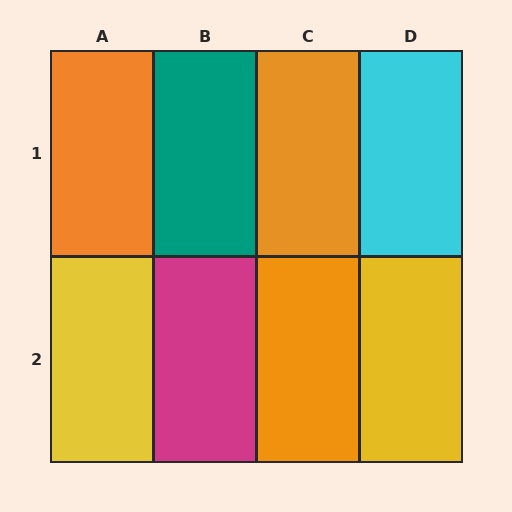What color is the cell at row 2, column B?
Magenta.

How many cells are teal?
1 cell is teal.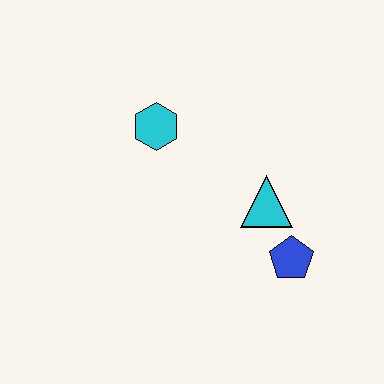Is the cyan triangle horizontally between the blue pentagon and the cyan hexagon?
Yes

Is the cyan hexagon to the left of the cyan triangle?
Yes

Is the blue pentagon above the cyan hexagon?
No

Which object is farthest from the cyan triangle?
The cyan hexagon is farthest from the cyan triangle.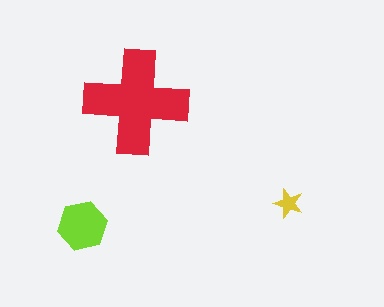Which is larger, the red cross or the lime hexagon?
The red cross.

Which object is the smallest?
The yellow star.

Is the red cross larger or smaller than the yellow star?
Larger.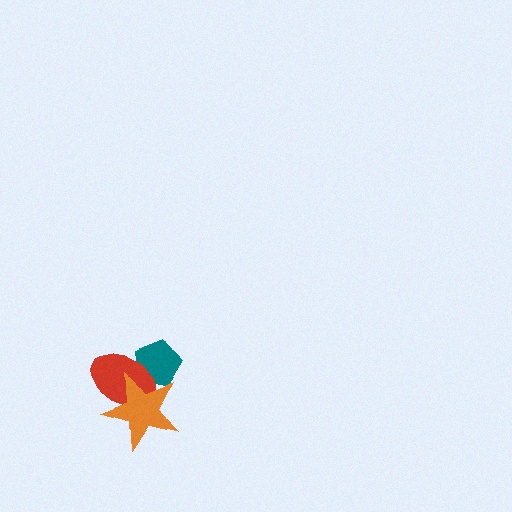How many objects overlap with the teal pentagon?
2 objects overlap with the teal pentagon.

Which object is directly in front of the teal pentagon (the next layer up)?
The red ellipse is directly in front of the teal pentagon.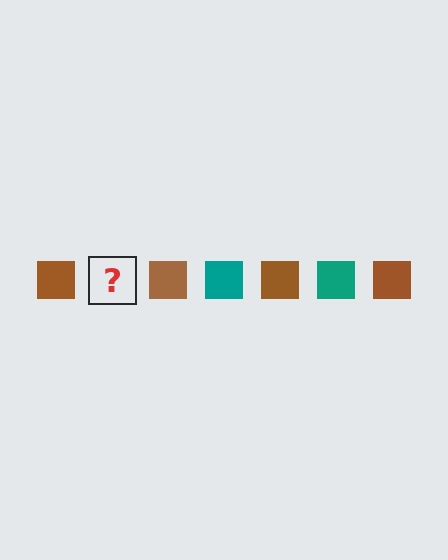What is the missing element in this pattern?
The missing element is a teal square.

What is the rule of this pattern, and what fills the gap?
The rule is that the pattern cycles through brown, teal squares. The gap should be filled with a teal square.